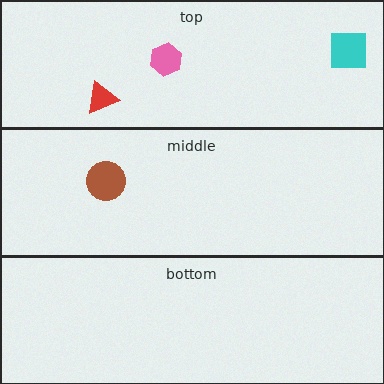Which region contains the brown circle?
The middle region.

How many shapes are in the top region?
3.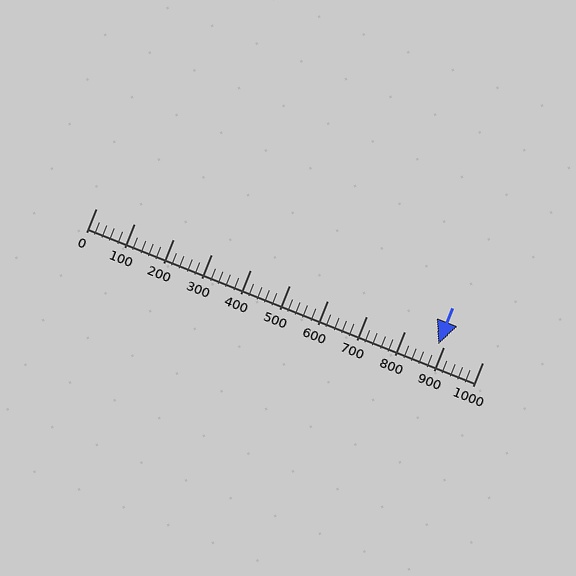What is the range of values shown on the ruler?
The ruler shows values from 0 to 1000.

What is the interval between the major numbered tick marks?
The major tick marks are spaced 100 units apart.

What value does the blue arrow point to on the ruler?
The blue arrow points to approximately 886.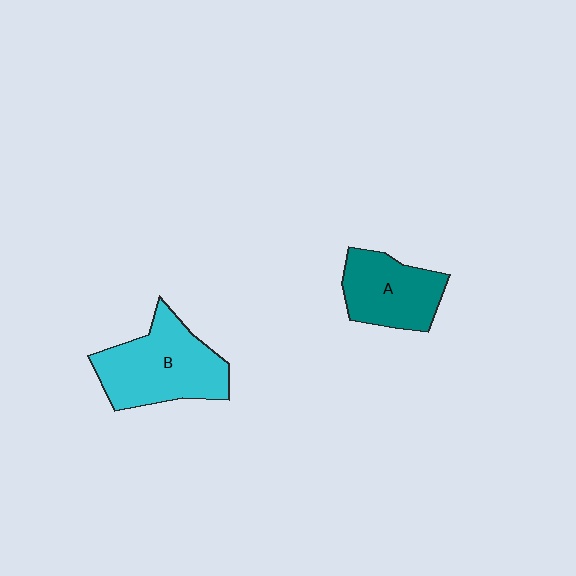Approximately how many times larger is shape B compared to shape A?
Approximately 1.4 times.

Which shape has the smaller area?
Shape A (teal).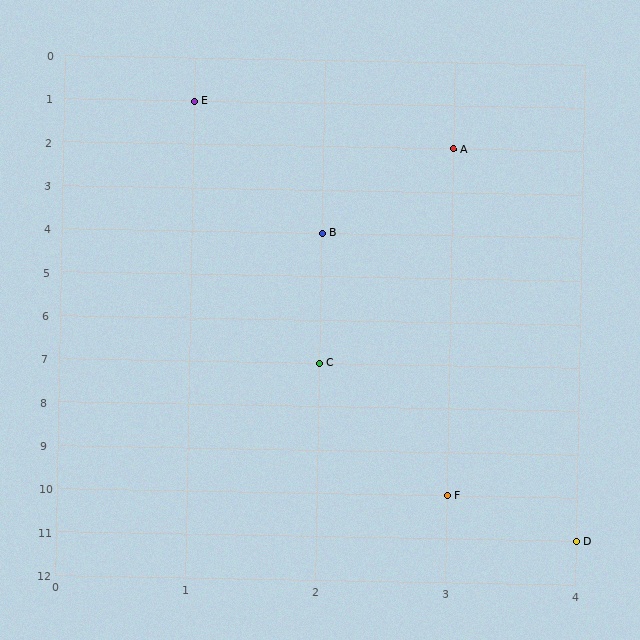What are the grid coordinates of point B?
Point B is at grid coordinates (2, 4).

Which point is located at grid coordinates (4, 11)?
Point D is at (4, 11).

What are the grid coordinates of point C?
Point C is at grid coordinates (2, 7).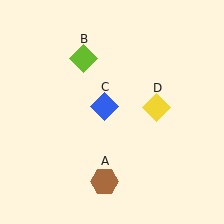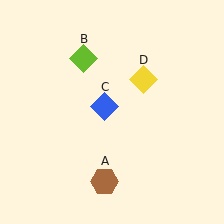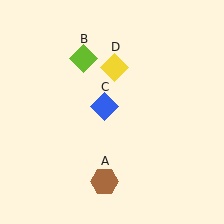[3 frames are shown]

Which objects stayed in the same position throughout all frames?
Brown hexagon (object A) and lime diamond (object B) and blue diamond (object C) remained stationary.